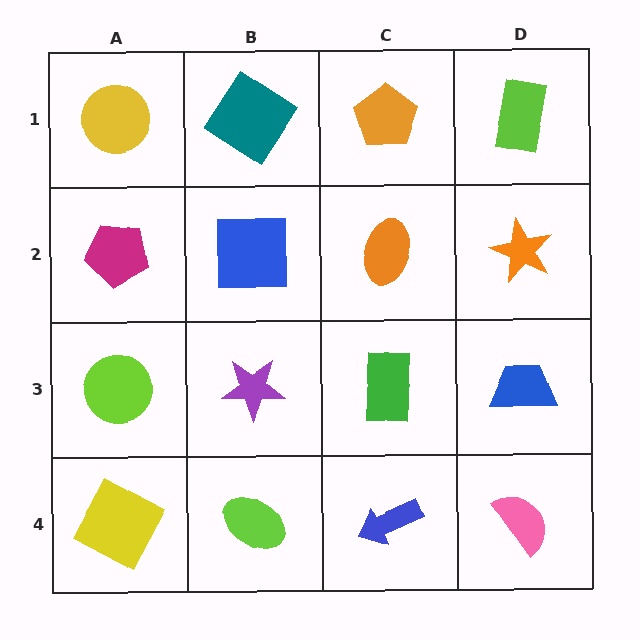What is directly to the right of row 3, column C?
A blue trapezoid.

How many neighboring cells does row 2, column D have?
3.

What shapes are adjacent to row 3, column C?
An orange ellipse (row 2, column C), a blue arrow (row 4, column C), a purple star (row 3, column B), a blue trapezoid (row 3, column D).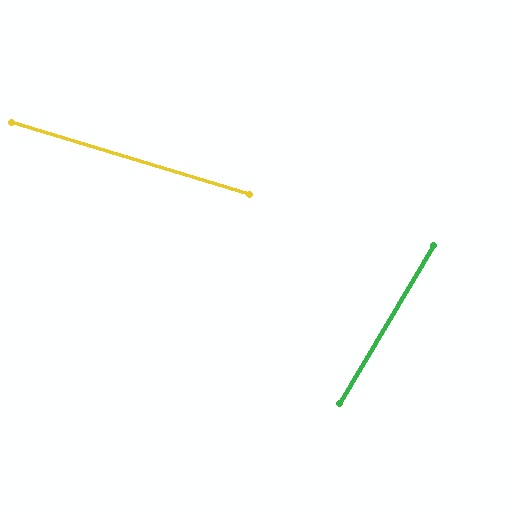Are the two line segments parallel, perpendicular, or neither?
Neither parallel nor perpendicular — they differ by about 76°.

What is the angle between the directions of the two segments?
Approximately 76 degrees.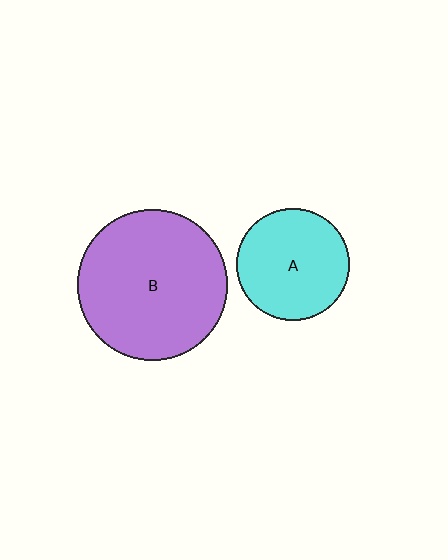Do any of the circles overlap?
No, none of the circles overlap.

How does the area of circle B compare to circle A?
Approximately 1.8 times.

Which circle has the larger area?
Circle B (purple).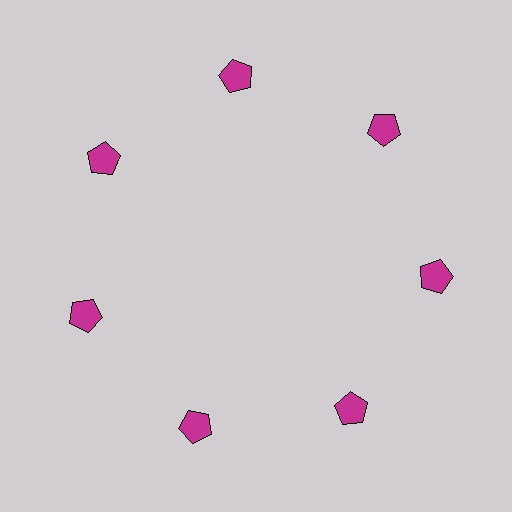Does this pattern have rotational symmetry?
Yes, this pattern has 7-fold rotational symmetry. It looks the same after rotating 51 degrees around the center.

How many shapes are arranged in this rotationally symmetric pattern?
There are 7 shapes, arranged in 7 groups of 1.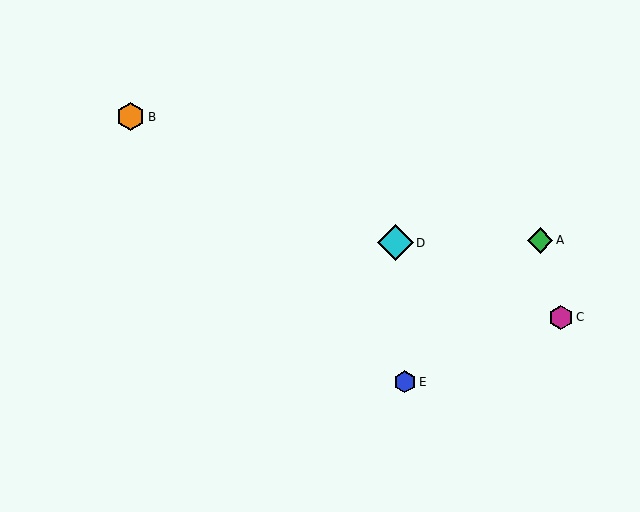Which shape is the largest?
The cyan diamond (labeled D) is the largest.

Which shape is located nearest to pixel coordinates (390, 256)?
The cyan diamond (labeled D) at (395, 243) is nearest to that location.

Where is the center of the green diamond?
The center of the green diamond is at (540, 240).